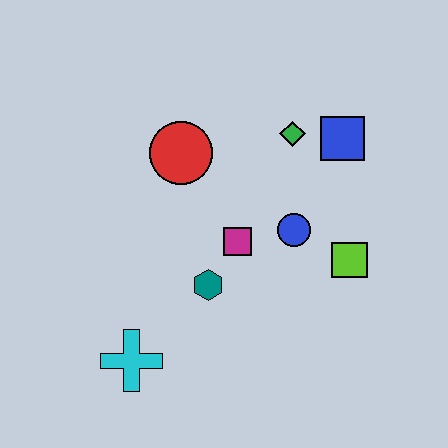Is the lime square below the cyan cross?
No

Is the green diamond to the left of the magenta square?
No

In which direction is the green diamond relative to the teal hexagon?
The green diamond is above the teal hexagon.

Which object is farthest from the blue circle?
The cyan cross is farthest from the blue circle.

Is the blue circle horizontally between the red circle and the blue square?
Yes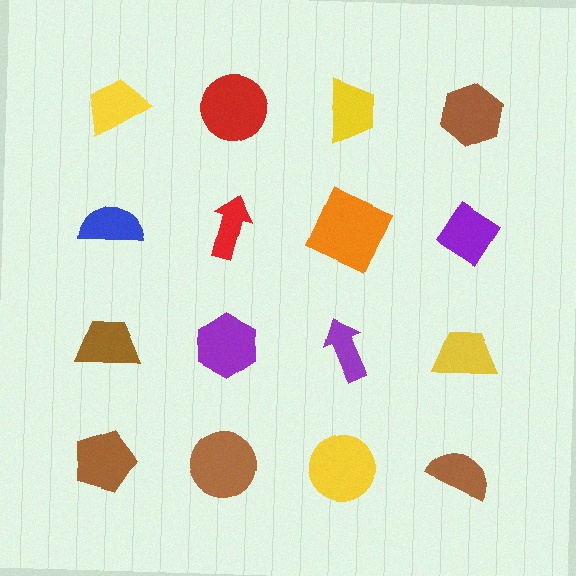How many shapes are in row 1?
4 shapes.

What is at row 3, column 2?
A purple hexagon.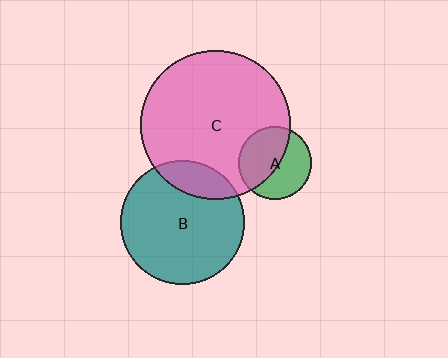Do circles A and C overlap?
Yes.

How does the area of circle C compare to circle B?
Approximately 1.5 times.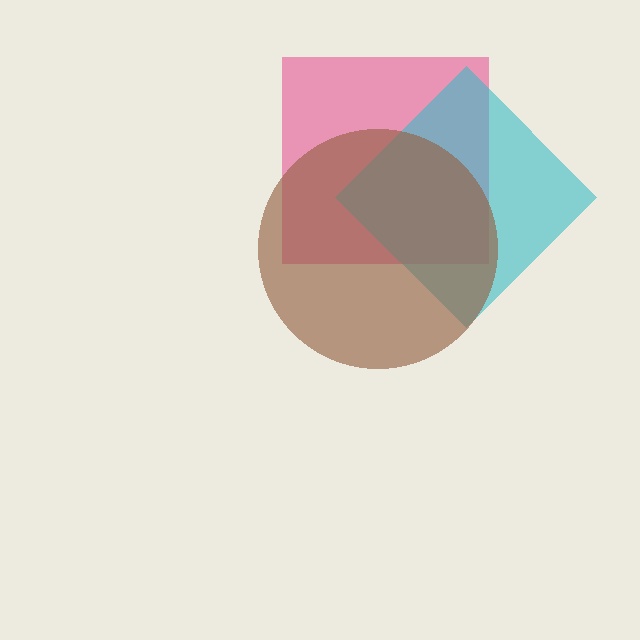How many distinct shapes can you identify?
There are 3 distinct shapes: a pink square, a cyan diamond, a brown circle.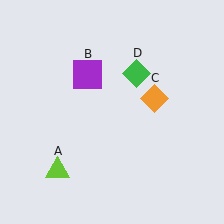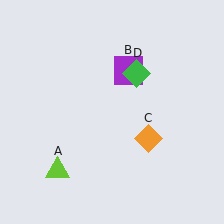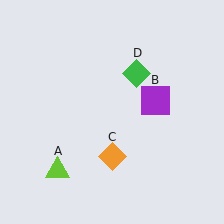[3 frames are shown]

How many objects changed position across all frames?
2 objects changed position: purple square (object B), orange diamond (object C).